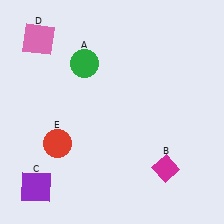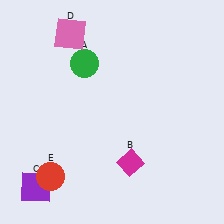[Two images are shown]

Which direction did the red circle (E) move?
The red circle (E) moved down.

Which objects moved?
The objects that moved are: the magenta diamond (B), the pink square (D), the red circle (E).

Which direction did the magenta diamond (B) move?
The magenta diamond (B) moved left.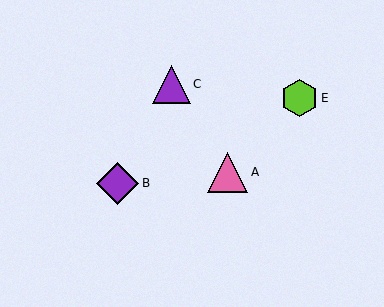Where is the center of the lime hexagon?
The center of the lime hexagon is at (300, 98).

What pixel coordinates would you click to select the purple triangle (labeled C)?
Click at (171, 84) to select the purple triangle C.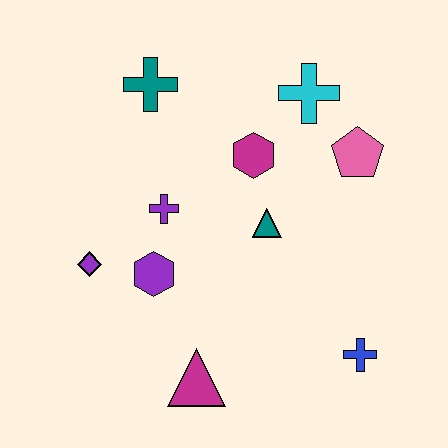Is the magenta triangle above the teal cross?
No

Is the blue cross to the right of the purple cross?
Yes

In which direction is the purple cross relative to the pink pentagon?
The purple cross is to the left of the pink pentagon.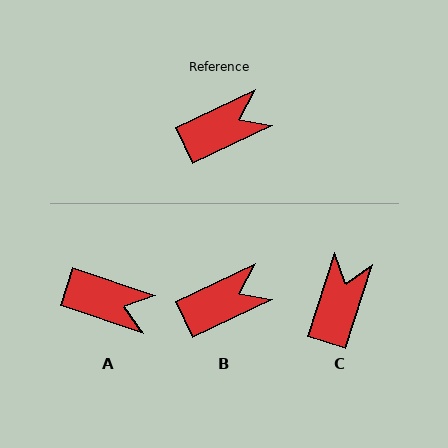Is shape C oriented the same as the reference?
No, it is off by about 47 degrees.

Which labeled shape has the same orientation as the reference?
B.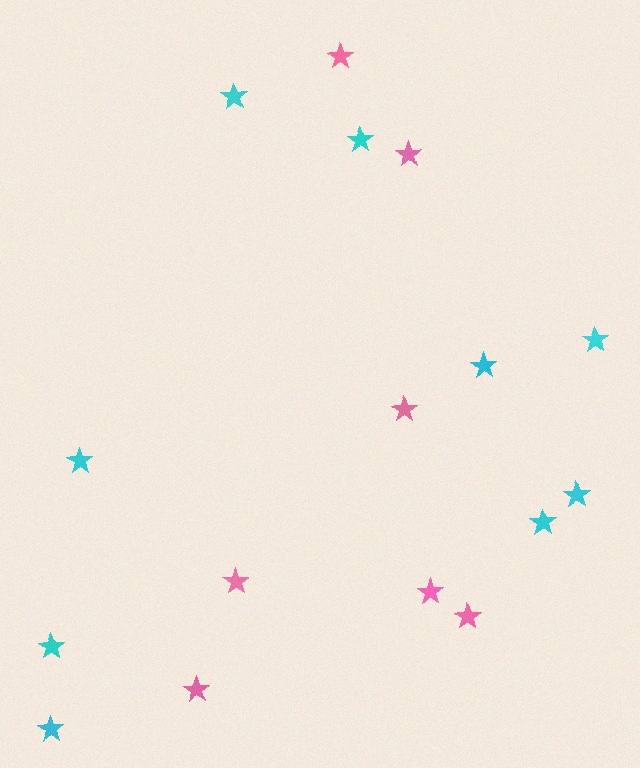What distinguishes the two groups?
There are 2 groups: one group of pink stars (7) and one group of cyan stars (9).